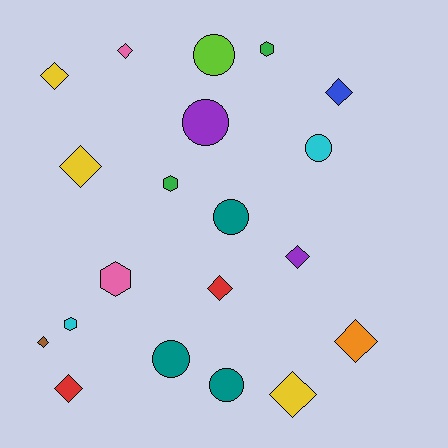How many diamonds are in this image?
There are 10 diamonds.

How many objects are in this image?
There are 20 objects.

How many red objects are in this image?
There are 2 red objects.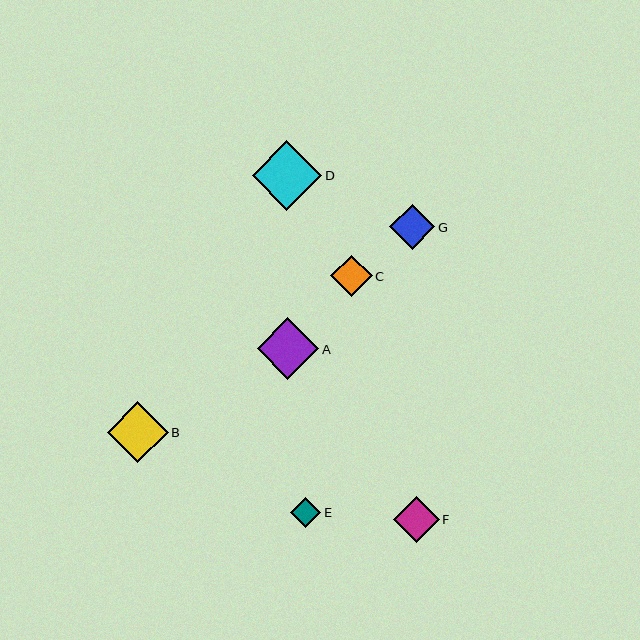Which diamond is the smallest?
Diamond E is the smallest with a size of approximately 30 pixels.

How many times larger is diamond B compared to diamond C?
Diamond B is approximately 1.5 times the size of diamond C.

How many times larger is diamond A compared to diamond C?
Diamond A is approximately 1.5 times the size of diamond C.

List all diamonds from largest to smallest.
From largest to smallest: D, A, B, F, G, C, E.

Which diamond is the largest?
Diamond D is the largest with a size of approximately 69 pixels.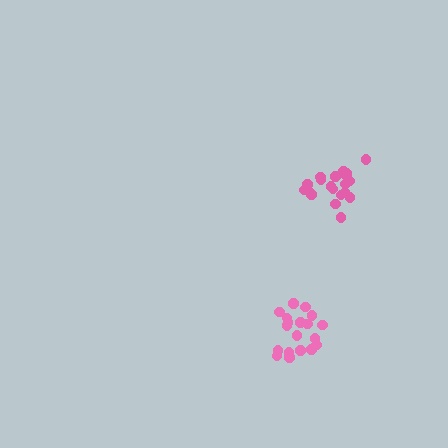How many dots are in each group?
Group 1: 20 dots, Group 2: 19 dots (39 total).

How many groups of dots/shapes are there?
There are 2 groups.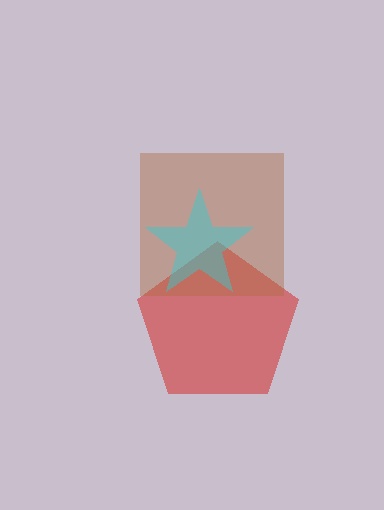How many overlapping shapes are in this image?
There are 3 overlapping shapes in the image.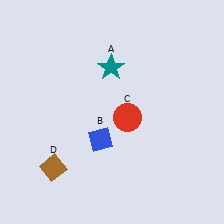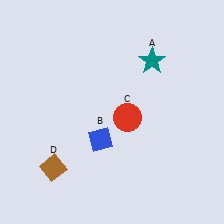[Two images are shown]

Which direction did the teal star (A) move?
The teal star (A) moved right.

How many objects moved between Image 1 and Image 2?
1 object moved between the two images.